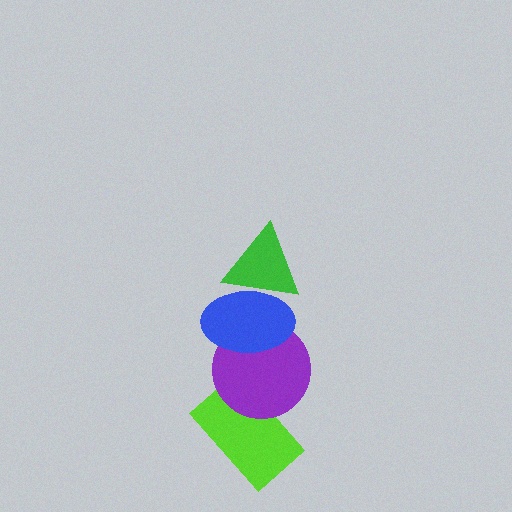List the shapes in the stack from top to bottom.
From top to bottom: the green triangle, the blue ellipse, the purple circle, the lime rectangle.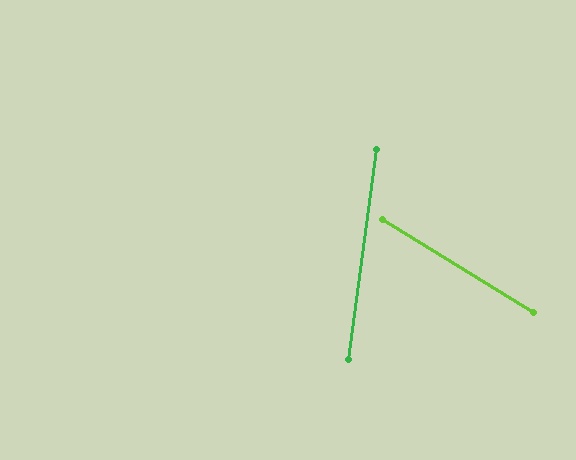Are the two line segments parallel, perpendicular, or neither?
Neither parallel nor perpendicular — they differ by about 66°.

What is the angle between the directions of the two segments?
Approximately 66 degrees.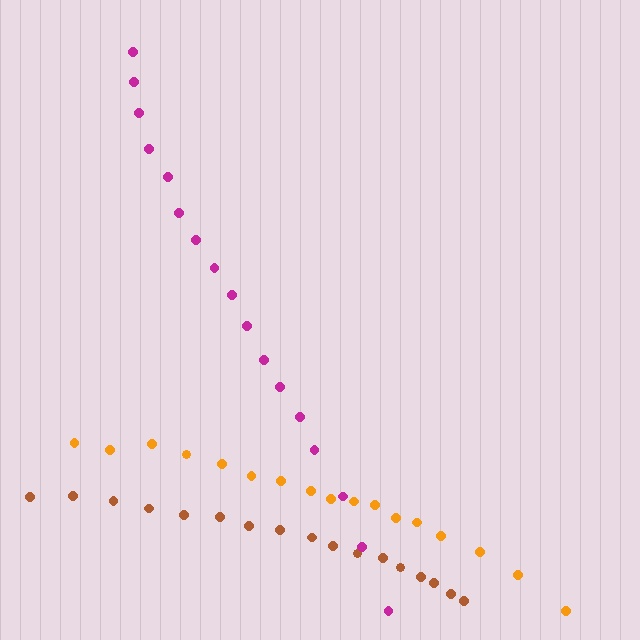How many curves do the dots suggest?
There are 3 distinct paths.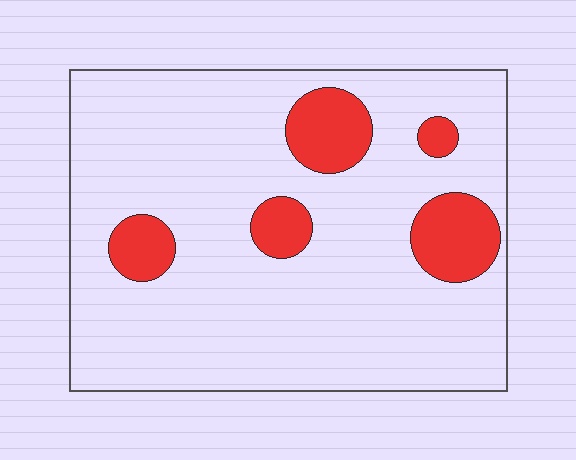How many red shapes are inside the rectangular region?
5.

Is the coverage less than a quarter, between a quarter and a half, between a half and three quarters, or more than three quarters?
Less than a quarter.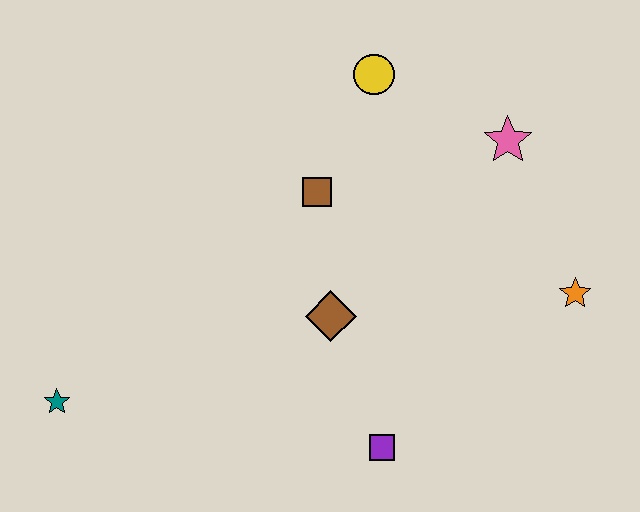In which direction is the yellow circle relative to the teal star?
The yellow circle is above the teal star.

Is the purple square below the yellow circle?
Yes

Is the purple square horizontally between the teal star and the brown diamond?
No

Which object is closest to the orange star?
The pink star is closest to the orange star.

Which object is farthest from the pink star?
The teal star is farthest from the pink star.